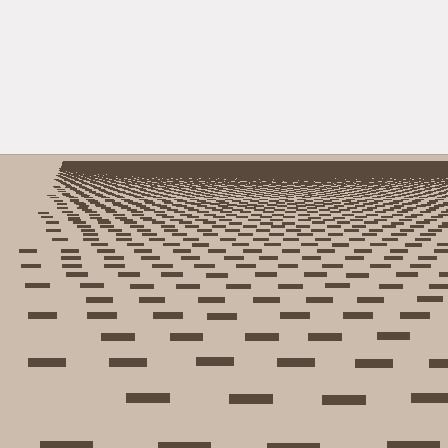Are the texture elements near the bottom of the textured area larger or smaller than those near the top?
Larger. Near the bottom, elements are closer to the viewer and appear at a bigger on-screen size.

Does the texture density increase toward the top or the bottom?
Density increases toward the top.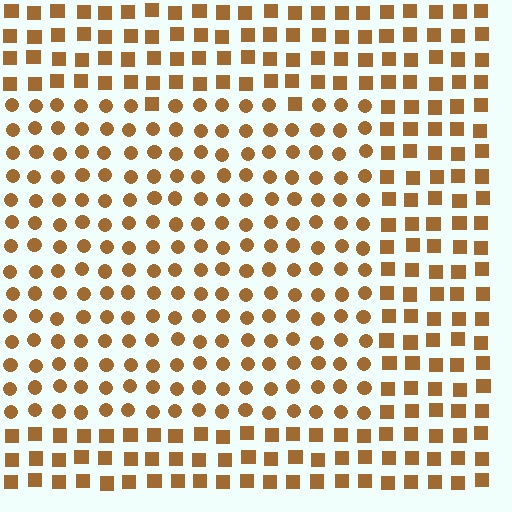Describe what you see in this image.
The image is filled with small brown elements arranged in a uniform grid. A rectangle-shaped region contains circles, while the surrounding area contains squares. The boundary is defined purely by the change in element shape.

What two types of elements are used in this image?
The image uses circles inside the rectangle region and squares outside it.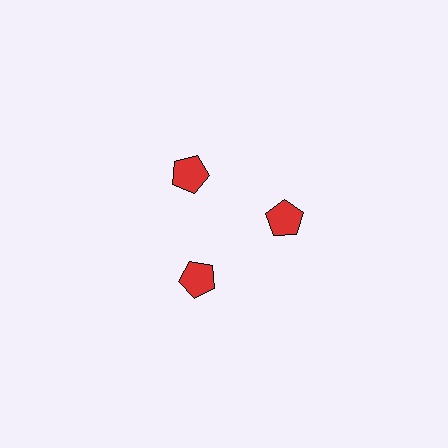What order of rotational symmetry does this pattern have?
This pattern has 3-fold rotational symmetry.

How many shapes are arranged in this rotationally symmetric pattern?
There are 3 shapes, arranged in 3 groups of 1.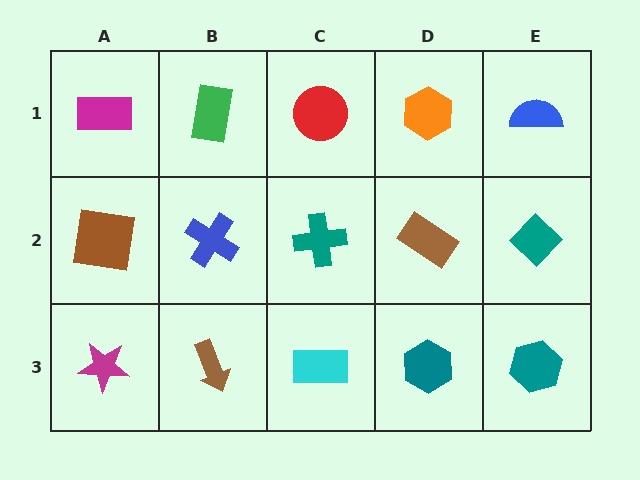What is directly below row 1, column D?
A brown rectangle.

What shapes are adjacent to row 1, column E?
A teal diamond (row 2, column E), an orange hexagon (row 1, column D).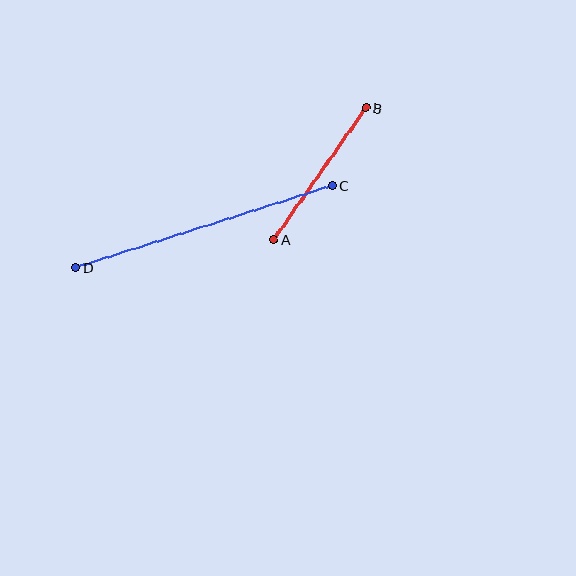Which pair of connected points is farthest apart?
Points C and D are farthest apart.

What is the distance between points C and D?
The distance is approximately 270 pixels.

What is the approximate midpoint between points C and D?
The midpoint is at approximately (204, 226) pixels.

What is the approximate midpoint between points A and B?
The midpoint is at approximately (320, 174) pixels.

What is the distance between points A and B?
The distance is approximately 161 pixels.